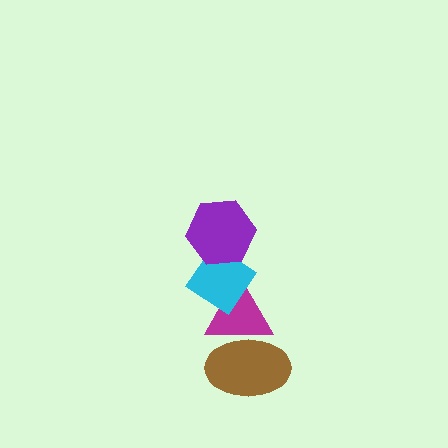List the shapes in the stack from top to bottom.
From top to bottom: the purple hexagon, the cyan diamond, the magenta triangle, the brown ellipse.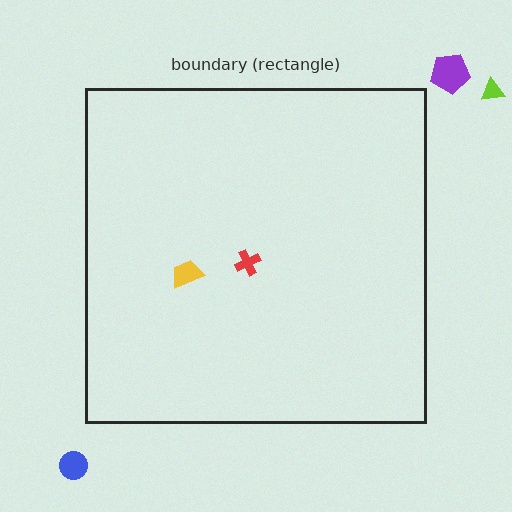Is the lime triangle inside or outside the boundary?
Outside.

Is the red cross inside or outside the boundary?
Inside.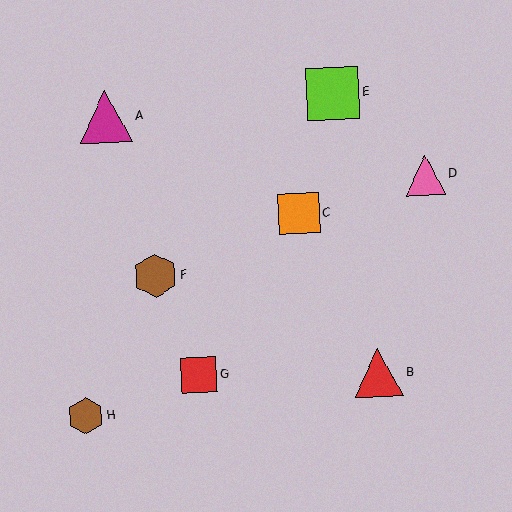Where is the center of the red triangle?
The center of the red triangle is at (378, 373).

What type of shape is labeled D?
Shape D is a pink triangle.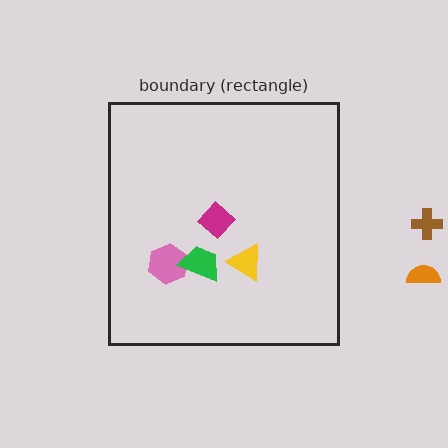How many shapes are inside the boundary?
4 inside, 2 outside.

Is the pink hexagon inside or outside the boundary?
Inside.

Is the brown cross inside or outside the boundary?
Outside.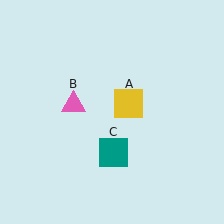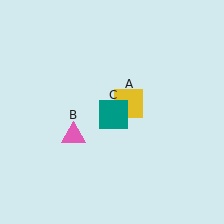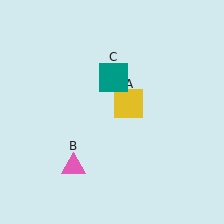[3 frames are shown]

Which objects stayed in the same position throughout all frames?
Yellow square (object A) remained stationary.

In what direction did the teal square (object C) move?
The teal square (object C) moved up.